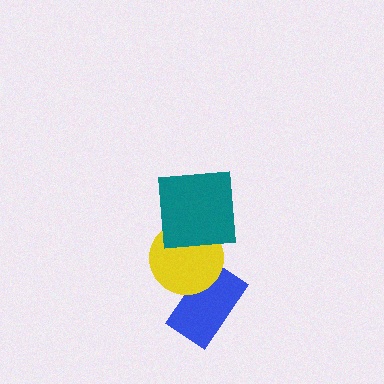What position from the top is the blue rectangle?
The blue rectangle is 3rd from the top.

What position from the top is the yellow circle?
The yellow circle is 2nd from the top.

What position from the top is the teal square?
The teal square is 1st from the top.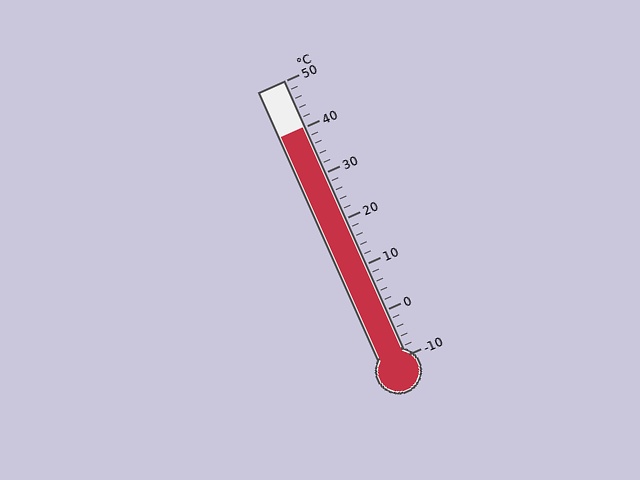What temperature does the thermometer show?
The thermometer shows approximately 40°C.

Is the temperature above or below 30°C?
The temperature is above 30°C.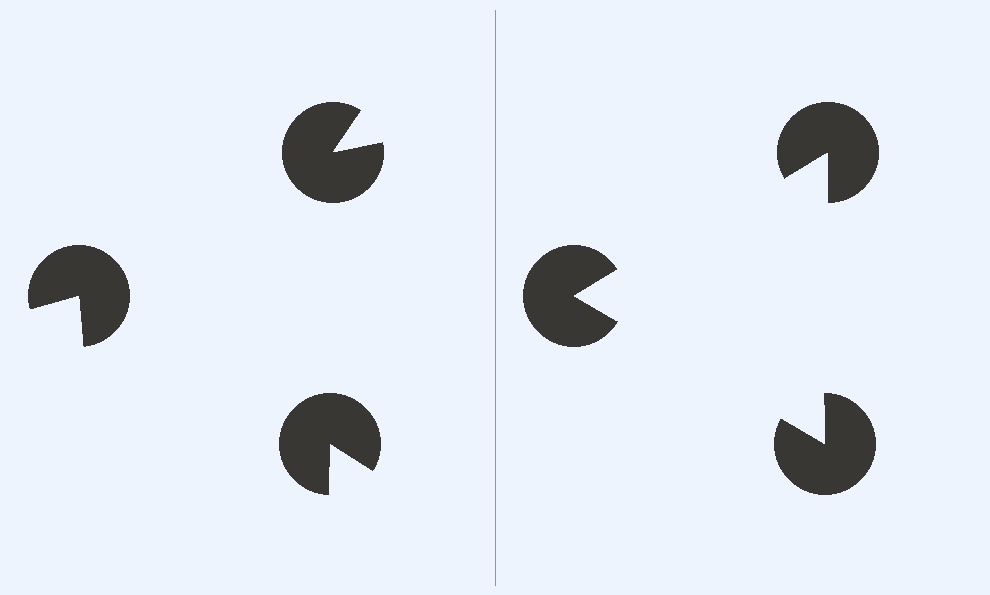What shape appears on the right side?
An illusory triangle.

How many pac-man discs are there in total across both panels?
6 — 3 on each side.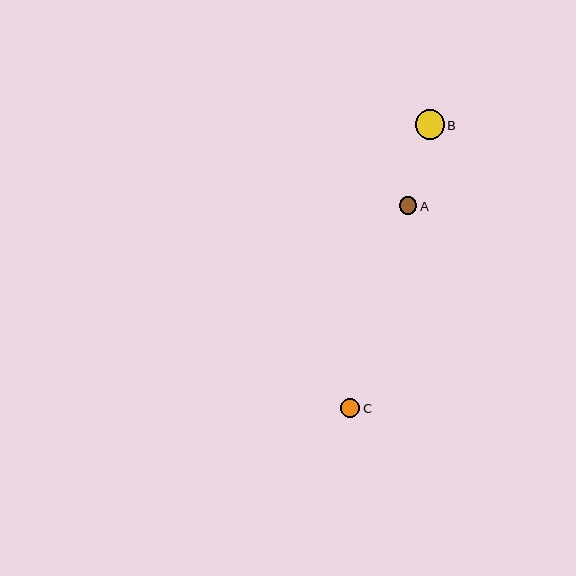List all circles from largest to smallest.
From largest to smallest: B, C, A.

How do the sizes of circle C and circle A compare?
Circle C and circle A are approximately the same size.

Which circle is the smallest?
Circle A is the smallest with a size of approximately 18 pixels.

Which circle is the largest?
Circle B is the largest with a size of approximately 29 pixels.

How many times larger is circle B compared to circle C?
Circle B is approximately 1.5 times the size of circle C.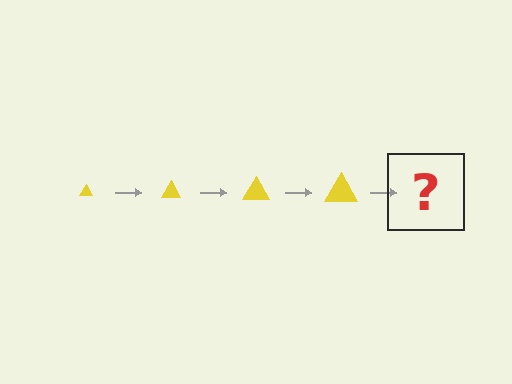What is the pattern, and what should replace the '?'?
The pattern is that the triangle gets progressively larger each step. The '?' should be a yellow triangle, larger than the previous one.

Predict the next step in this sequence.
The next step is a yellow triangle, larger than the previous one.